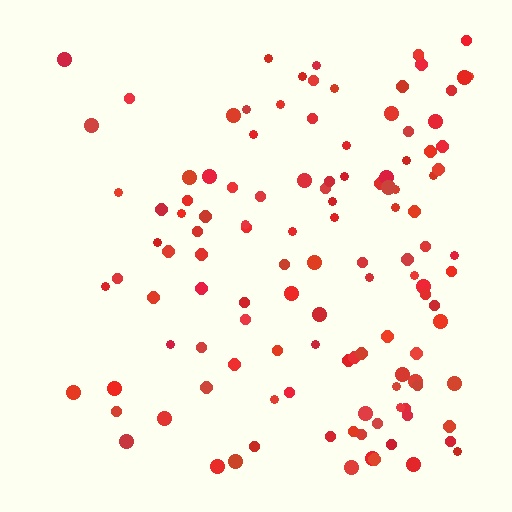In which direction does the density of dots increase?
From left to right, with the right side densest.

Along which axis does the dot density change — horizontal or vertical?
Horizontal.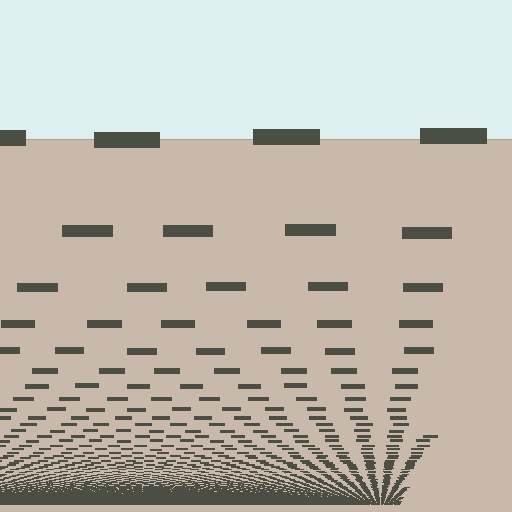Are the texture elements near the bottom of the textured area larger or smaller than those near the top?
Smaller. The gradient is inverted — elements near the bottom are smaller and denser.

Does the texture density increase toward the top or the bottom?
Density increases toward the bottom.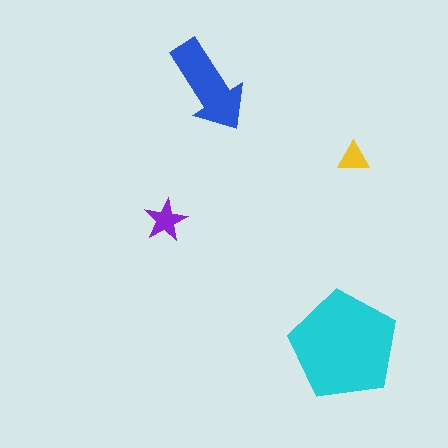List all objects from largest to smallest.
The cyan pentagon, the blue arrow, the purple star, the yellow triangle.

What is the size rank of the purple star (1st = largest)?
3rd.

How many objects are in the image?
There are 4 objects in the image.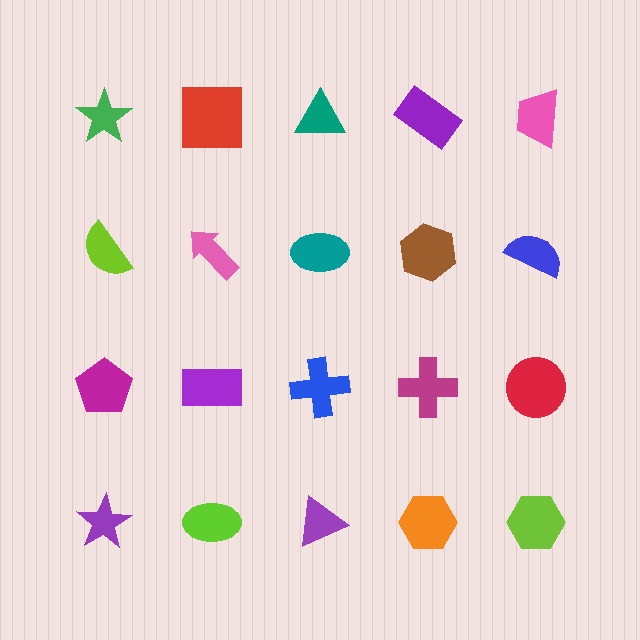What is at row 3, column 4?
A magenta cross.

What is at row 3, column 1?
A magenta pentagon.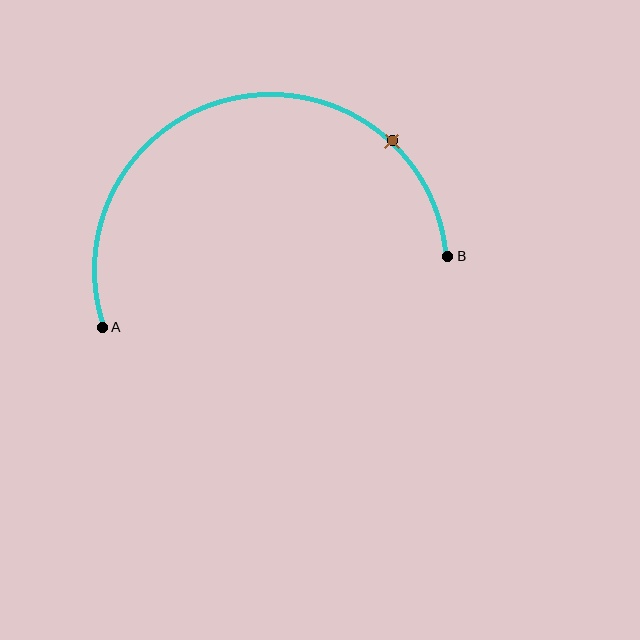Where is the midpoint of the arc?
The arc midpoint is the point on the curve farthest from the straight line joining A and B. It sits above that line.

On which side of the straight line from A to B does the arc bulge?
The arc bulges above the straight line connecting A and B.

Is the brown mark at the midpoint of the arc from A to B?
No. The brown mark lies on the arc but is closer to endpoint B. The arc midpoint would be at the point on the curve equidistant along the arc from both A and B.